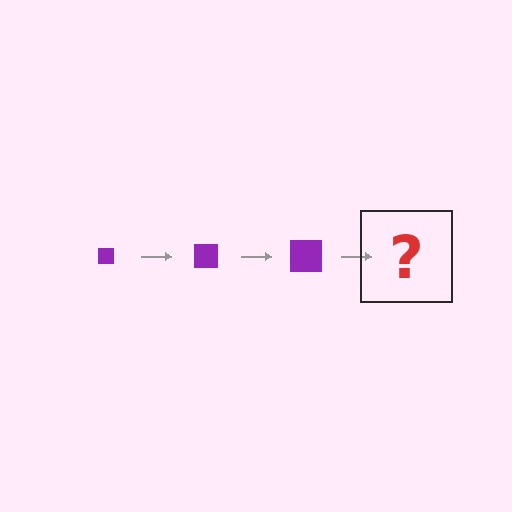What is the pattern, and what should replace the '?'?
The pattern is that the square gets progressively larger each step. The '?' should be a purple square, larger than the previous one.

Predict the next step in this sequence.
The next step is a purple square, larger than the previous one.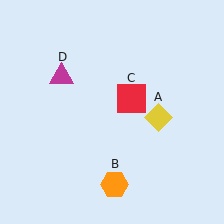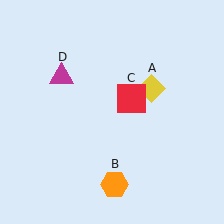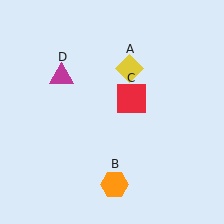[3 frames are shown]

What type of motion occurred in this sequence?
The yellow diamond (object A) rotated counterclockwise around the center of the scene.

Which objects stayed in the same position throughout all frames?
Orange hexagon (object B) and red square (object C) and magenta triangle (object D) remained stationary.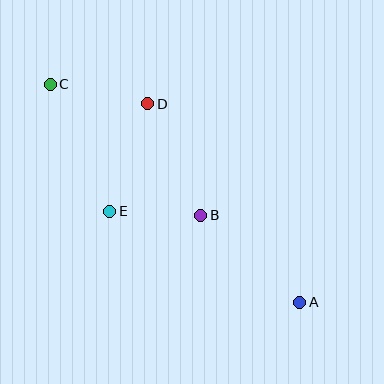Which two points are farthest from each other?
Points A and C are farthest from each other.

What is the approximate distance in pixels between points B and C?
The distance between B and C is approximately 199 pixels.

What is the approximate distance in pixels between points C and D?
The distance between C and D is approximately 99 pixels.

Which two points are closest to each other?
Points B and E are closest to each other.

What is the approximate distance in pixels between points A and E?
The distance between A and E is approximately 211 pixels.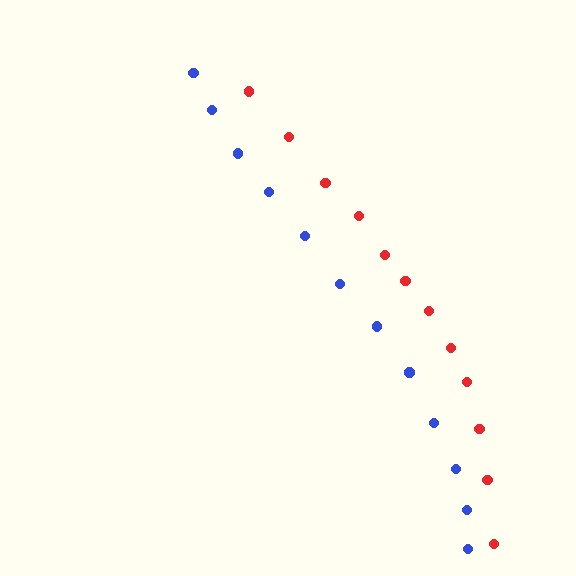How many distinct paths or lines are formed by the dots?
There are 2 distinct paths.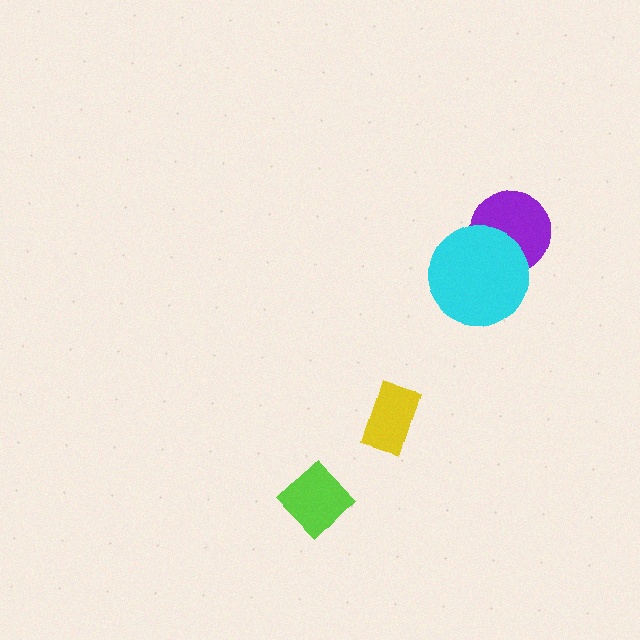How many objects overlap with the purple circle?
1 object overlaps with the purple circle.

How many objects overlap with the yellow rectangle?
0 objects overlap with the yellow rectangle.